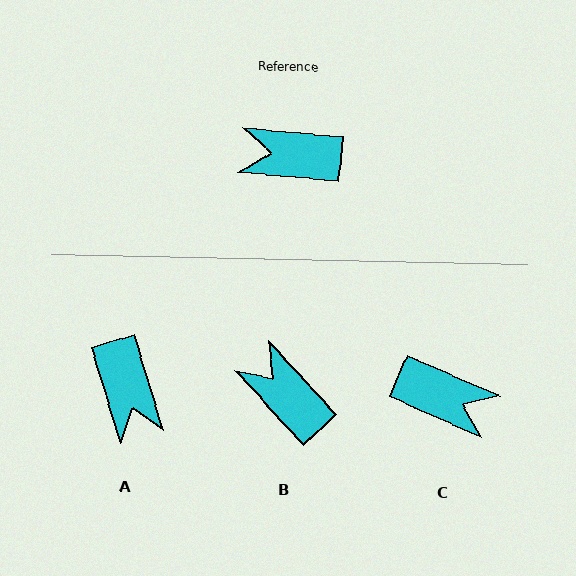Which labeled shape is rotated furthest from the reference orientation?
C, about 161 degrees away.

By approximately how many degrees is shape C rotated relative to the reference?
Approximately 161 degrees counter-clockwise.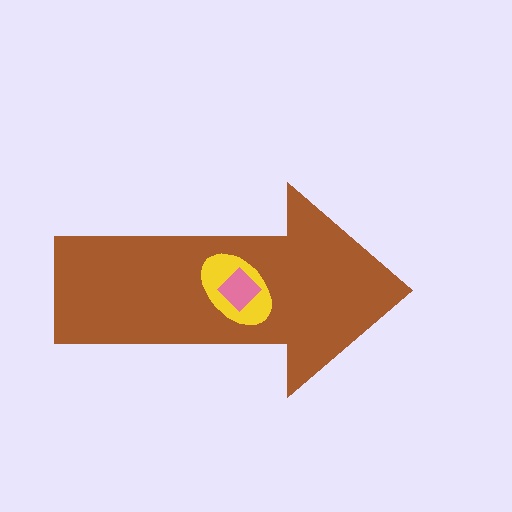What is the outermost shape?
The brown arrow.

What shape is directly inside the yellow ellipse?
The pink diamond.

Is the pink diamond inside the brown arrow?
Yes.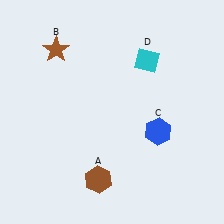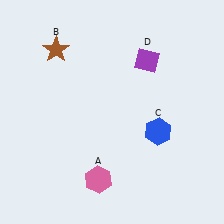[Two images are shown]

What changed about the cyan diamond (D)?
In Image 1, D is cyan. In Image 2, it changed to purple.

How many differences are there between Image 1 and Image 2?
There are 2 differences between the two images.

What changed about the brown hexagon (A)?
In Image 1, A is brown. In Image 2, it changed to pink.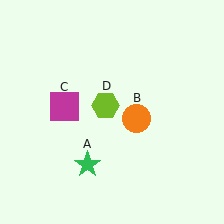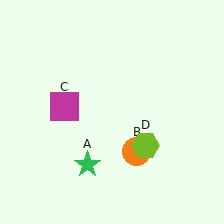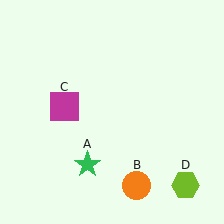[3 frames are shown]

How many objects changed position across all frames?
2 objects changed position: orange circle (object B), lime hexagon (object D).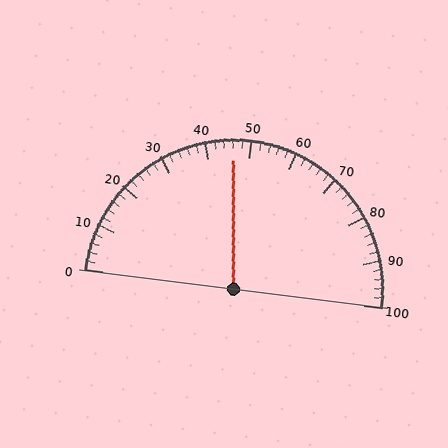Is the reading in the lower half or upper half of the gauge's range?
The reading is in the lower half of the range (0 to 100).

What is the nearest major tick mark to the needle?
The nearest major tick mark is 50.